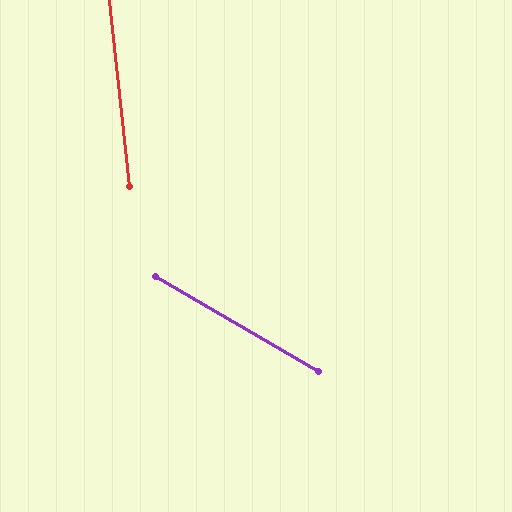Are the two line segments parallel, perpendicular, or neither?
Neither parallel nor perpendicular — they differ by about 53°.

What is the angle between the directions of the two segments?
Approximately 53 degrees.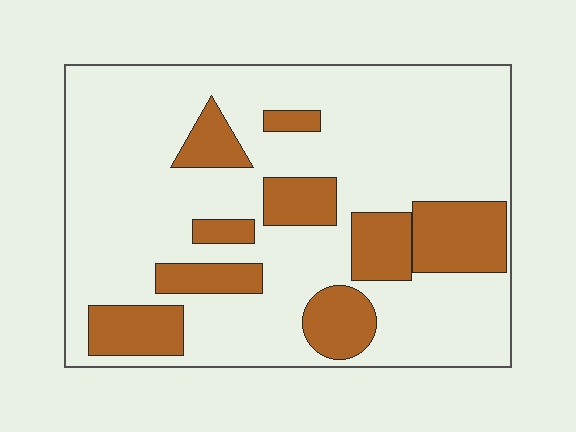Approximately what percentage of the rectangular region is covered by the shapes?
Approximately 25%.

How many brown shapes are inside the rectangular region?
9.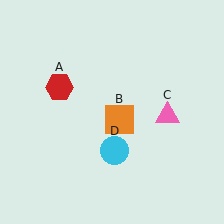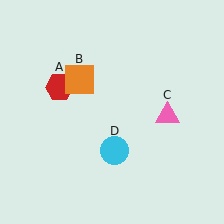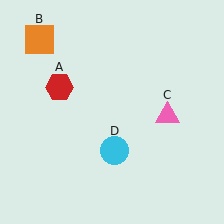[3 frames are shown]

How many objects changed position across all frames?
1 object changed position: orange square (object B).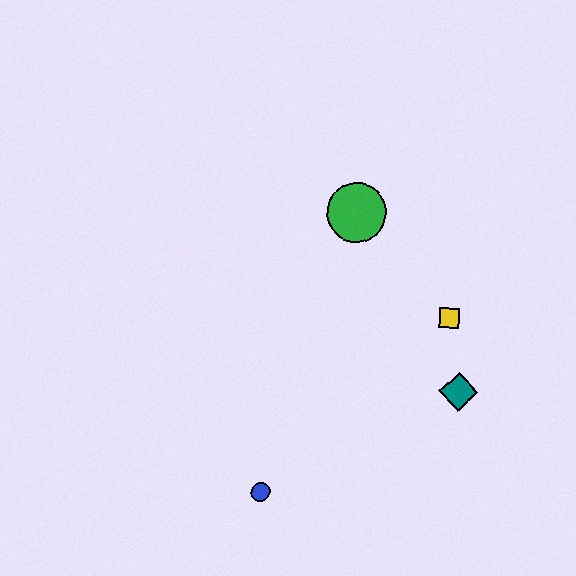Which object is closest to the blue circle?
The teal diamond is closest to the blue circle.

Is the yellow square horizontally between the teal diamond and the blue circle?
Yes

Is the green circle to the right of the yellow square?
No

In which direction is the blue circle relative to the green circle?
The blue circle is below the green circle.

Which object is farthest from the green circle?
The blue circle is farthest from the green circle.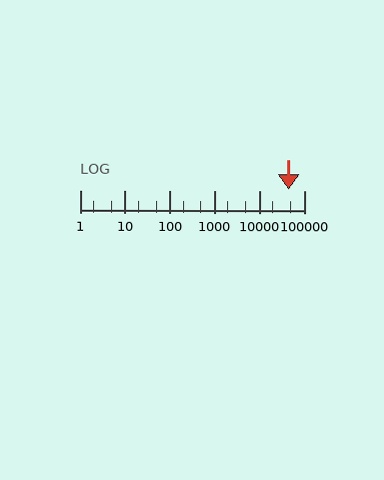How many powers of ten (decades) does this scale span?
The scale spans 5 decades, from 1 to 100000.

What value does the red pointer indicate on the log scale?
The pointer indicates approximately 46000.